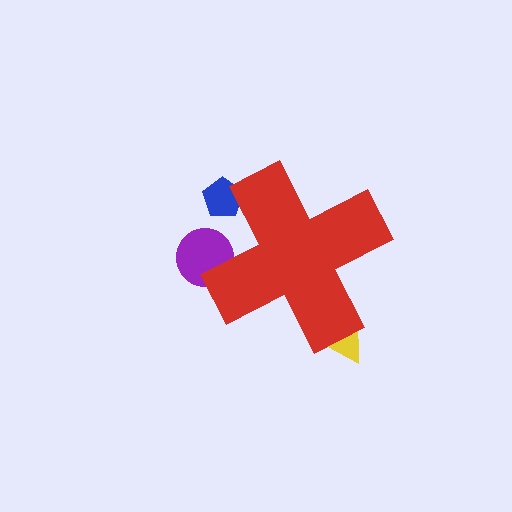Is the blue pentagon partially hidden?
Yes, the blue pentagon is partially hidden behind the red cross.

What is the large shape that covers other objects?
A red cross.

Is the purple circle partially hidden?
Yes, the purple circle is partially hidden behind the red cross.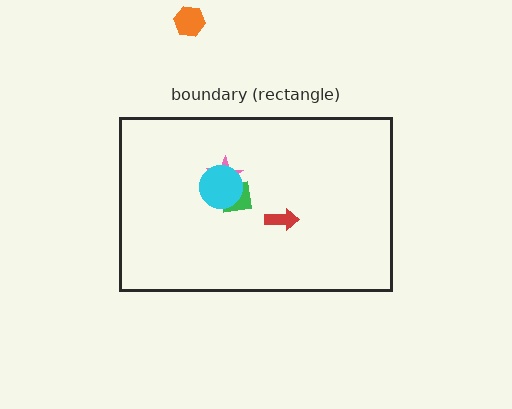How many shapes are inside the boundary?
4 inside, 1 outside.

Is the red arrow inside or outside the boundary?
Inside.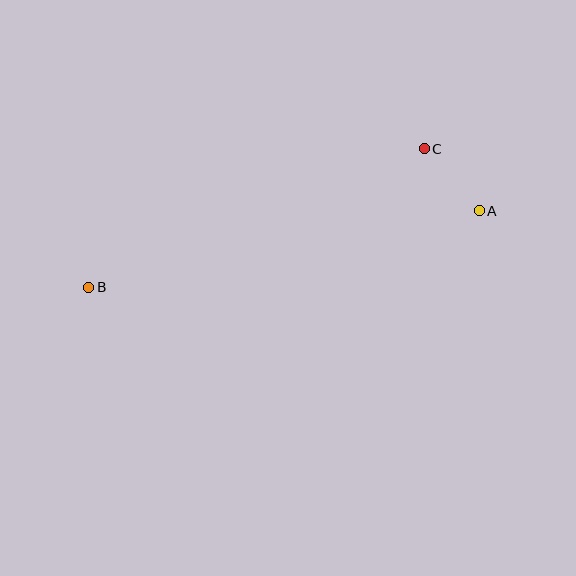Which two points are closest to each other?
Points A and C are closest to each other.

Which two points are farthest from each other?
Points A and B are farthest from each other.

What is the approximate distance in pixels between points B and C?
The distance between B and C is approximately 363 pixels.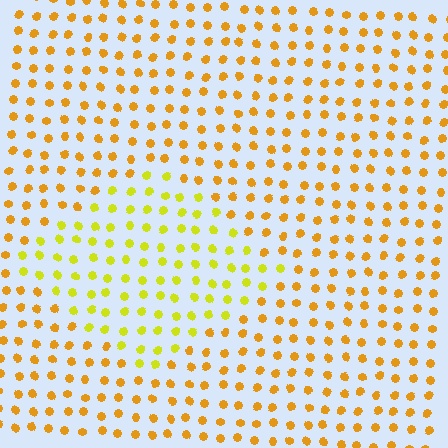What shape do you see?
I see a diamond.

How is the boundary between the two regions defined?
The boundary is defined purely by a slight shift in hue (about 29 degrees). Spacing, size, and orientation are identical on both sides.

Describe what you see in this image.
The image is filled with small orange elements in a uniform arrangement. A diamond-shaped region is visible where the elements are tinted to a slightly different hue, forming a subtle color boundary.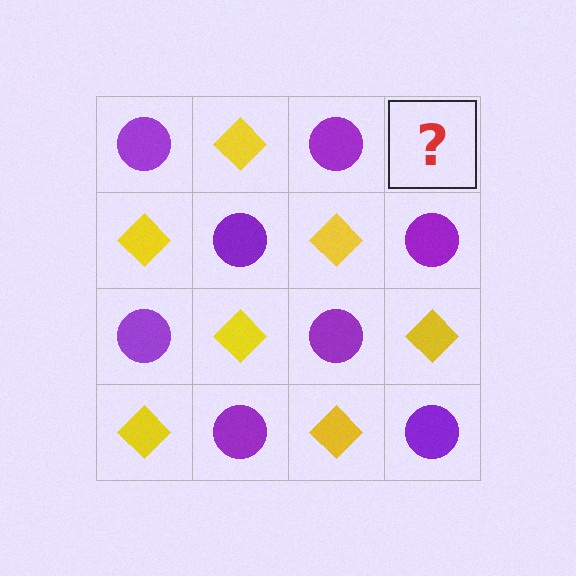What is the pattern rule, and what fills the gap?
The rule is that it alternates purple circle and yellow diamond in a checkerboard pattern. The gap should be filled with a yellow diamond.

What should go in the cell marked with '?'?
The missing cell should contain a yellow diamond.